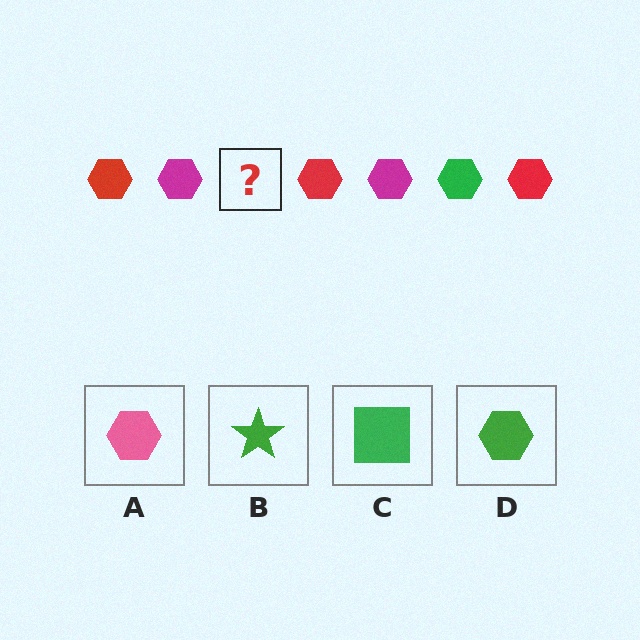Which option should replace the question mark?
Option D.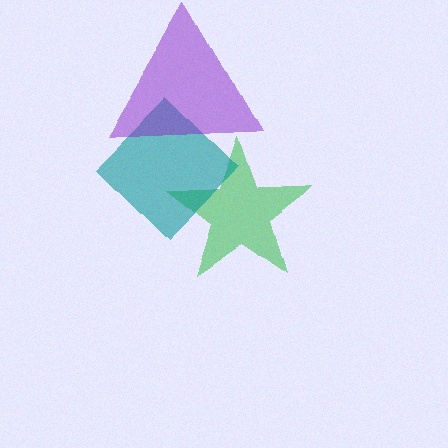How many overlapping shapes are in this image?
There are 3 overlapping shapes in the image.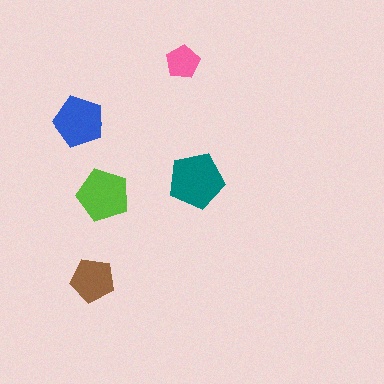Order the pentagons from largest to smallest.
the teal one, the lime one, the blue one, the brown one, the pink one.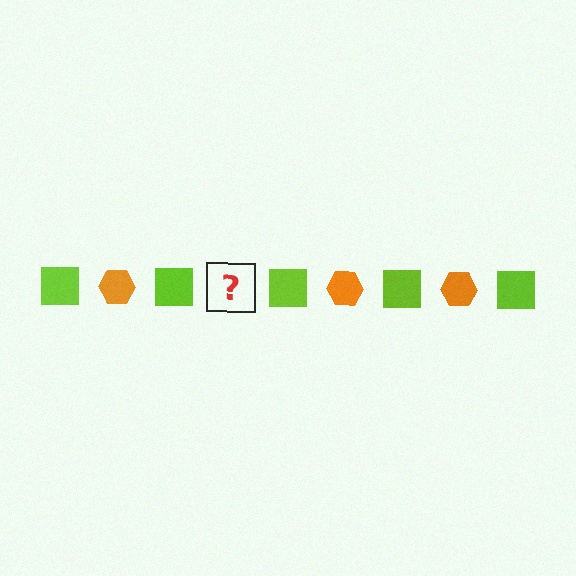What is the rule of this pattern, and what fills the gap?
The rule is that the pattern alternates between lime square and orange hexagon. The gap should be filled with an orange hexagon.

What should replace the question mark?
The question mark should be replaced with an orange hexagon.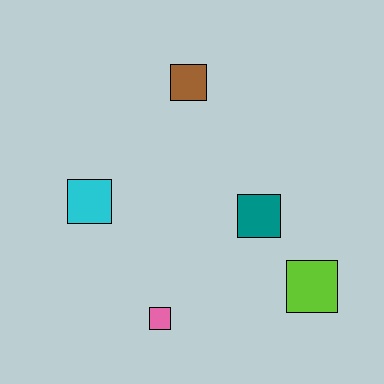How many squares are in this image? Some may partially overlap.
There are 5 squares.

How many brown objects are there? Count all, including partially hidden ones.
There is 1 brown object.